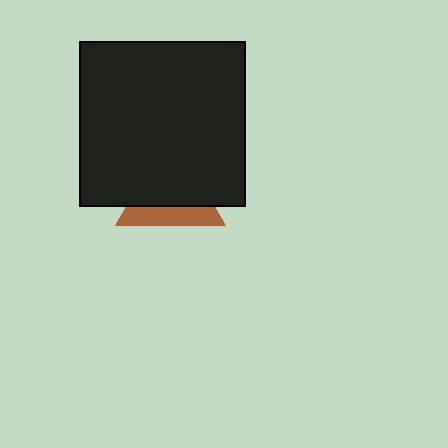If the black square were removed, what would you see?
You would see the complete brown triangle.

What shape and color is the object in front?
The object in front is a black square.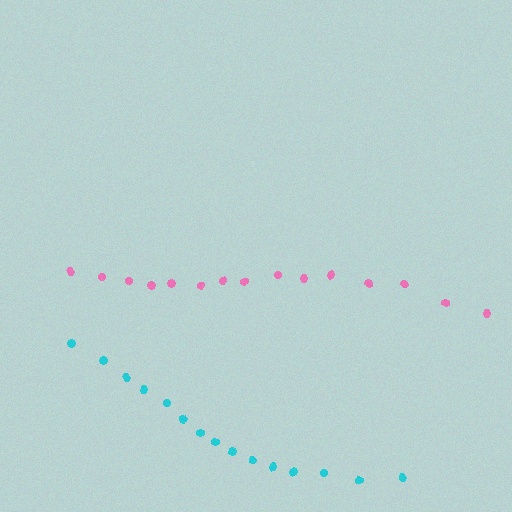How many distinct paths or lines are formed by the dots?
There are 2 distinct paths.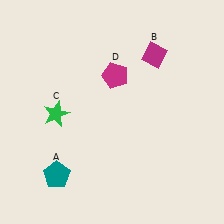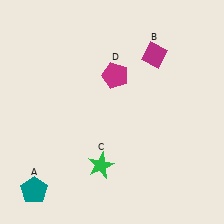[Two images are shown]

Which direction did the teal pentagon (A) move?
The teal pentagon (A) moved left.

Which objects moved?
The objects that moved are: the teal pentagon (A), the green star (C).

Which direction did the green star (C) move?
The green star (C) moved down.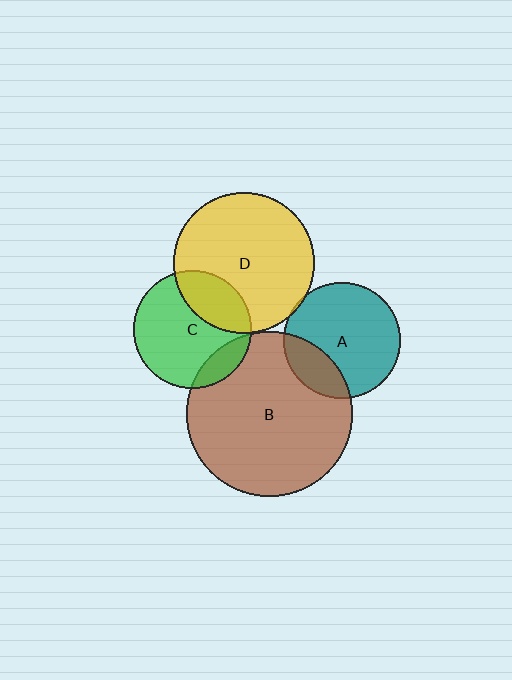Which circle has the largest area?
Circle B (brown).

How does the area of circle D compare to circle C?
Approximately 1.4 times.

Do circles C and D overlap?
Yes.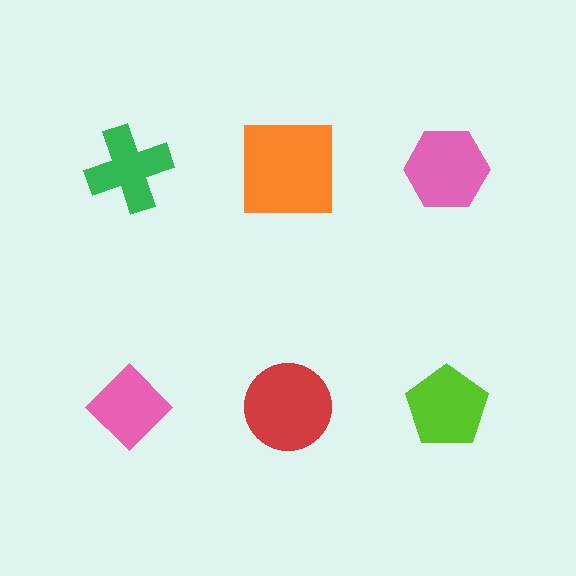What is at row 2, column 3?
A lime pentagon.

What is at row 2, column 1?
A pink diamond.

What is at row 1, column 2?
An orange square.